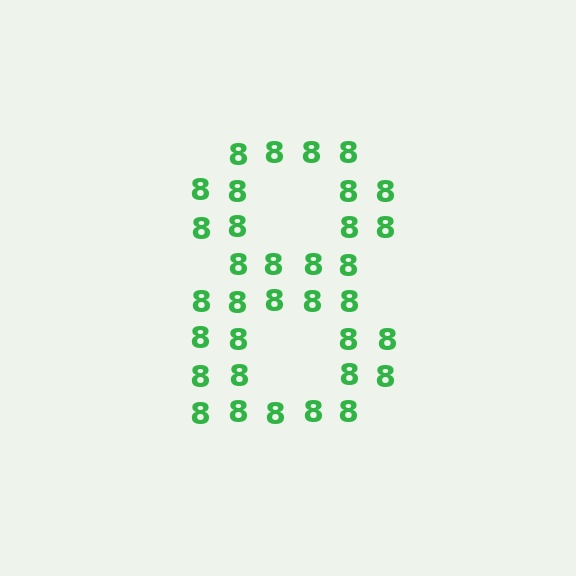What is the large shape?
The large shape is the digit 8.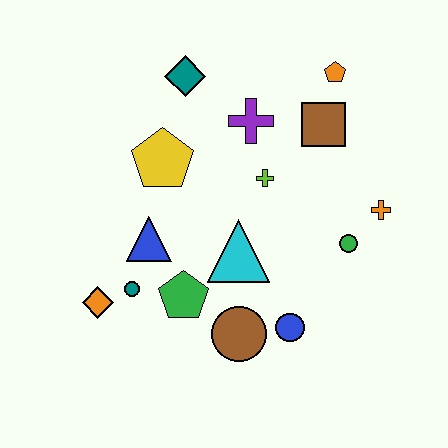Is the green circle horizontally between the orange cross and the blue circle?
Yes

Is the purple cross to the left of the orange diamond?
No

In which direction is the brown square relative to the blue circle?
The brown square is above the blue circle.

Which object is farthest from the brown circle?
The orange pentagon is farthest from the brown circle.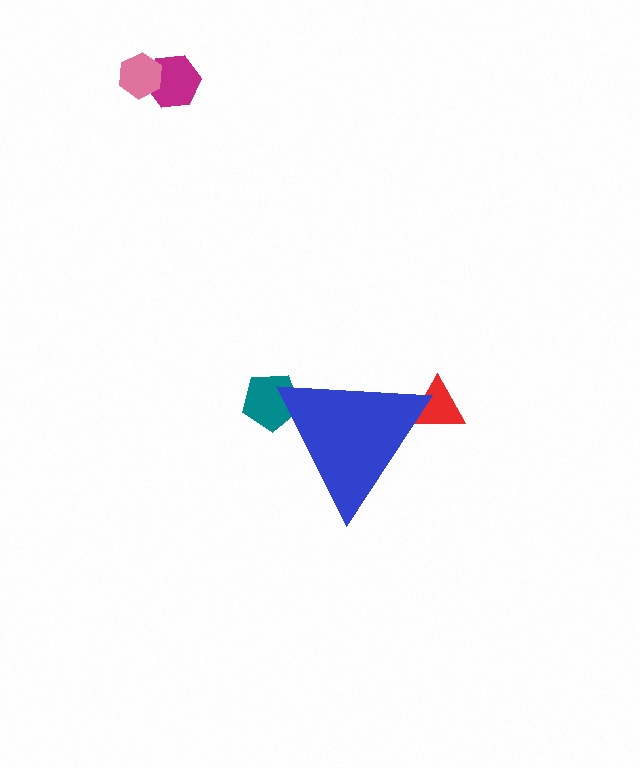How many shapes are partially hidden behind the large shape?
2 shapes are partially hidden.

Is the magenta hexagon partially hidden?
No, the magenta hexagon is fully visible.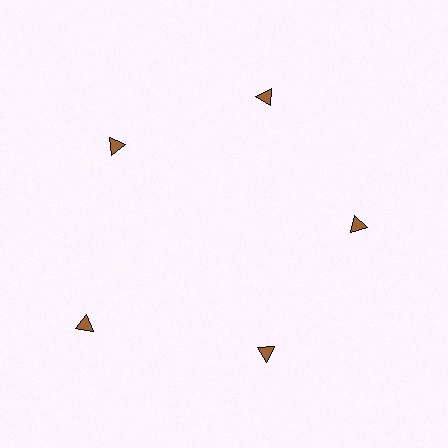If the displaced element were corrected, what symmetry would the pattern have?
It would have 5-fold rotational symmetry — the pattern would map onto itself every 72 degrees.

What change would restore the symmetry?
The symmetry would be restored by moving it inward, back onto the ring so that all 5 triangles sit at equal angles and equal distance from the center.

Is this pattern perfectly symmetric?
No. The 5 brown triangles are arranged in a ring, but one element near the 8 o'clock position is pushed outward from the center, breaking the 5-fold rotational symmetry.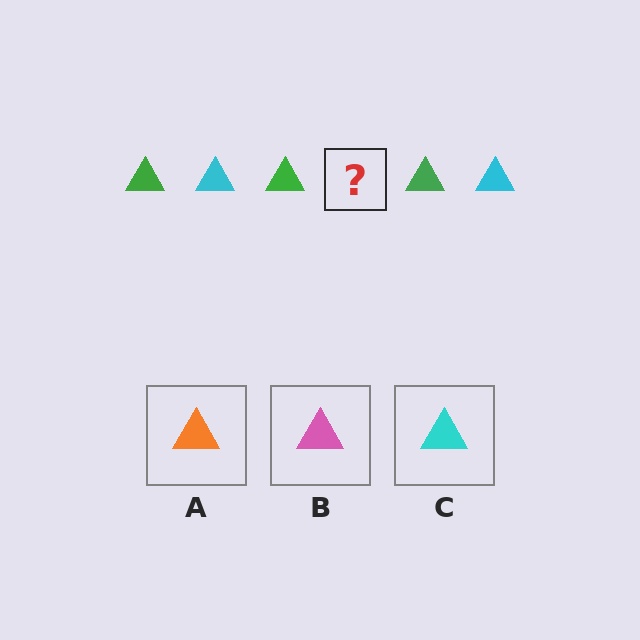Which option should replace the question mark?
Option C.